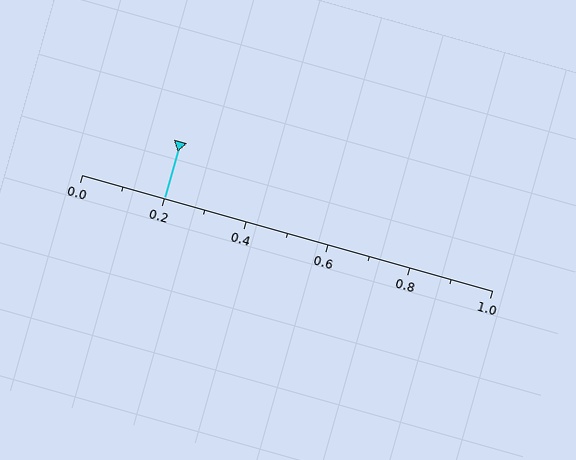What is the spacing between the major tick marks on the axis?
The major ticks are spaced 0.2 apart.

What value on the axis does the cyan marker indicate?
The marker indicates approximately 0.2.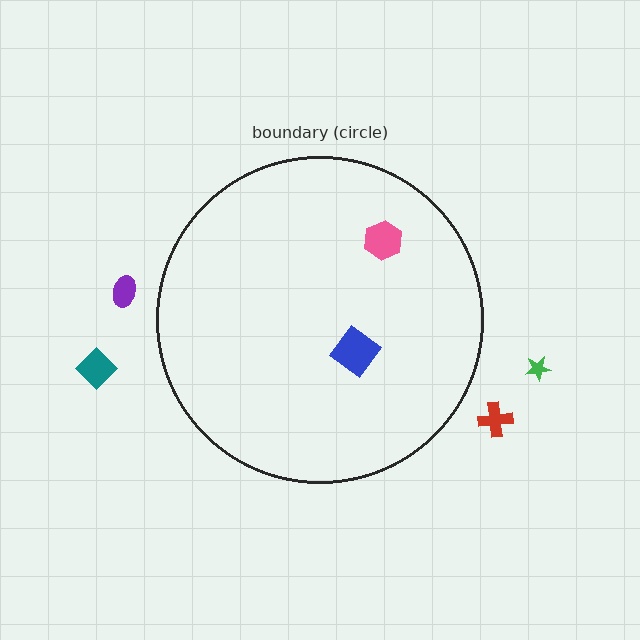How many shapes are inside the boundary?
2 inside, 4 outside.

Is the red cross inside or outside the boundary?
Outside.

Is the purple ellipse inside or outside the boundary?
Outside.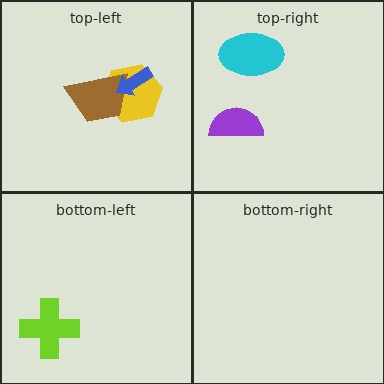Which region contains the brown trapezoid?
The top-left region.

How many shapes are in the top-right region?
2.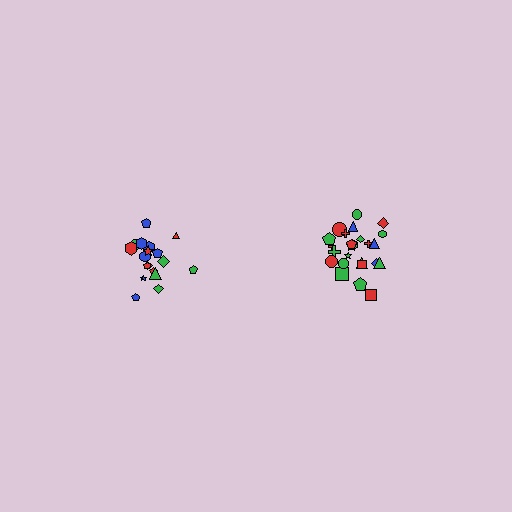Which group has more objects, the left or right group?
The right group.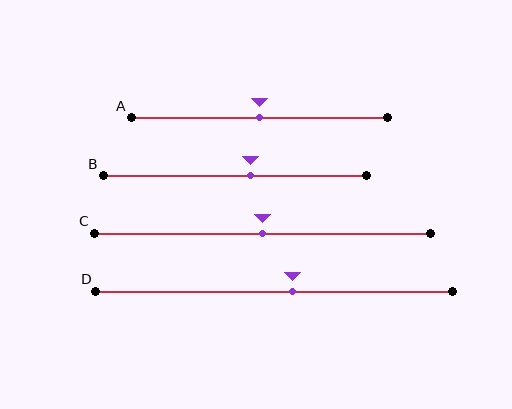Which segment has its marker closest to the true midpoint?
Segment A has its marker closest to the true midpoint.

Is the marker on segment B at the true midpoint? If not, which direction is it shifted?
No, the marker on segment B is shifted to the right by about 6% of the segment length.